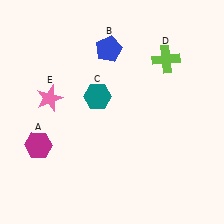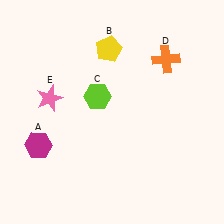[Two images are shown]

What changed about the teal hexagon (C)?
In Image 1, C is teal. In Image 2, it changed to lime.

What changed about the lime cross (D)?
In Image 1, D is lime. In Image 2, it changed to orange.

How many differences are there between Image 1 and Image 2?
There are 3 differences between the two images.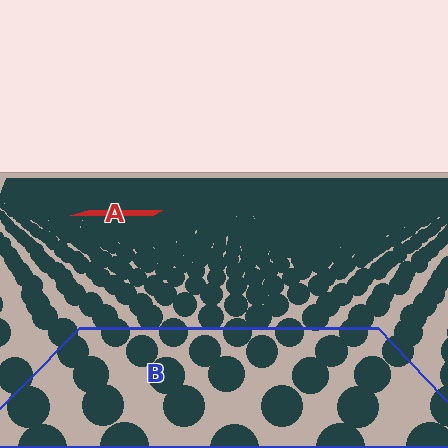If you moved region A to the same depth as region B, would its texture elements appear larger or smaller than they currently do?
They would appear larger. At a closer depth, the same texture elements are projected at a bigger on-screen size.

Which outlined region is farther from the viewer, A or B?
Region A is farther from the viewer — the texture elements inside it appear smaller and more densely packed.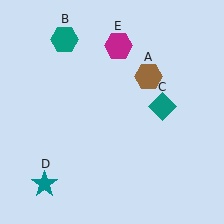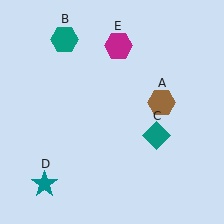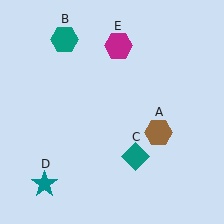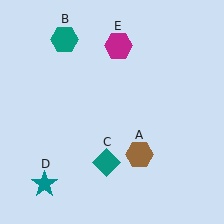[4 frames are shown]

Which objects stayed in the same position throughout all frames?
Teal hexagon (object B) and teal star (object D) and magenta hexagon (object E) remained stationary.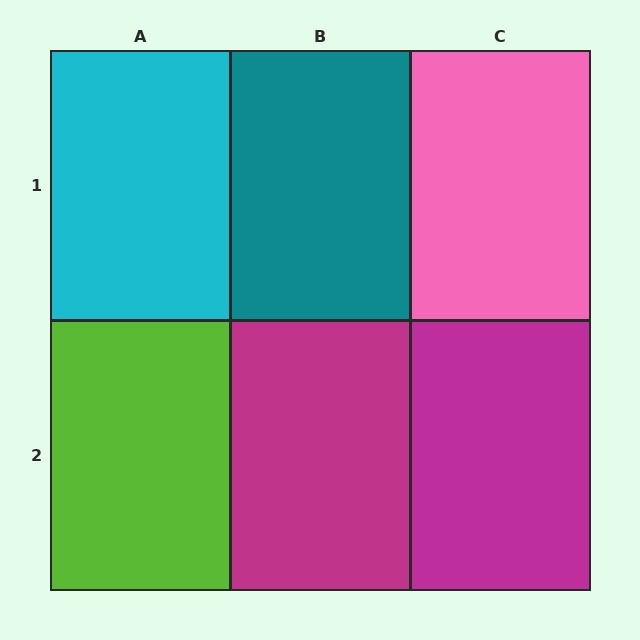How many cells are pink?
1 cell is pink.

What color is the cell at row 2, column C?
Magenta.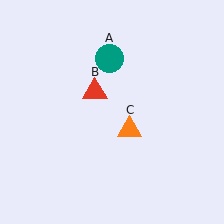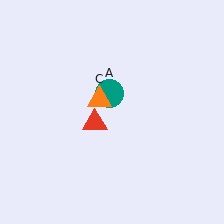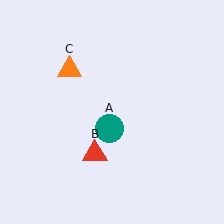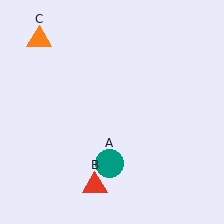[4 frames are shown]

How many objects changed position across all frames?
3 objects changed position: teal circle (object A), red triangle (object B), orange triangle (object C).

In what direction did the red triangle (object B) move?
The red triangle (object B) moved down.